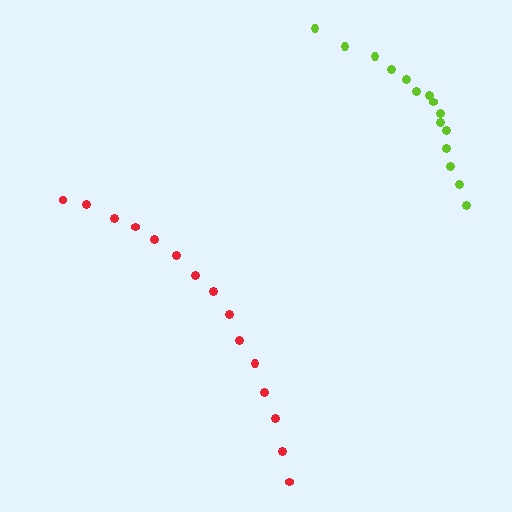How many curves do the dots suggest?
There are 2 distinct paths.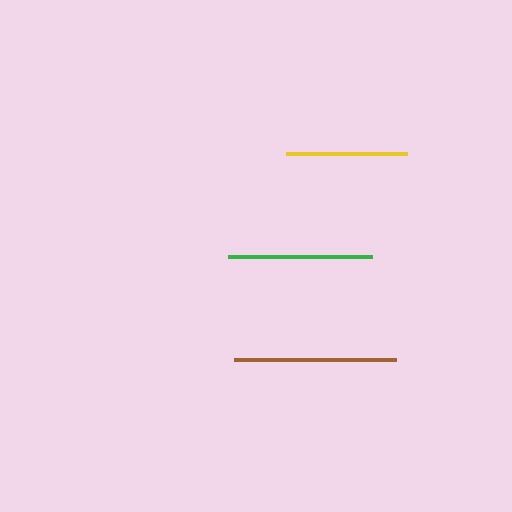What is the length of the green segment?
The green segment is approximately 144 pixels long.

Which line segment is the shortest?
The yellow line is the shortest at approximately 121 pixels.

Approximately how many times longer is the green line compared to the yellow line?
The green line is approximately 1.2 times the length of the yellow line.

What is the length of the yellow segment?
The yellow segment is approximately 121 pixels long.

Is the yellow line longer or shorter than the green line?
The green line is longer than the yellow line.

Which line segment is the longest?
The brown line is the longest at approximately 162 pixels.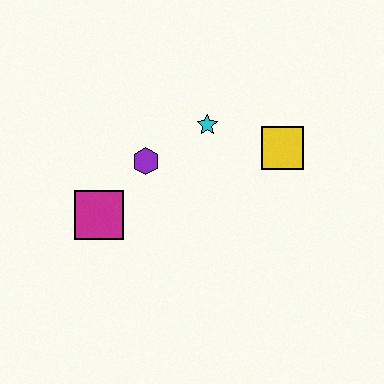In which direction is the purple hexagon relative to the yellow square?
The purple hexagon is to the left of the yellow square.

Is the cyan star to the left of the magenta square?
No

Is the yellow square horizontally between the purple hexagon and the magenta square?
No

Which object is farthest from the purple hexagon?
The yellow square is farthest from the purple hexagon.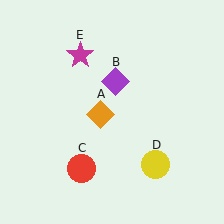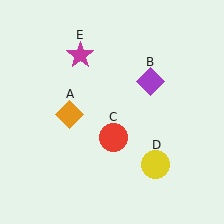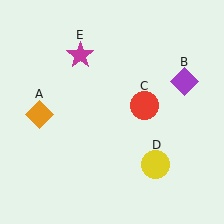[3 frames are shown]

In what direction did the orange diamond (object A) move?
The orange diamond (object A) moved left.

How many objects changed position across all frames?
3 objects changed position: orange diamond (object A), purple diamond (object B), red circle (object C).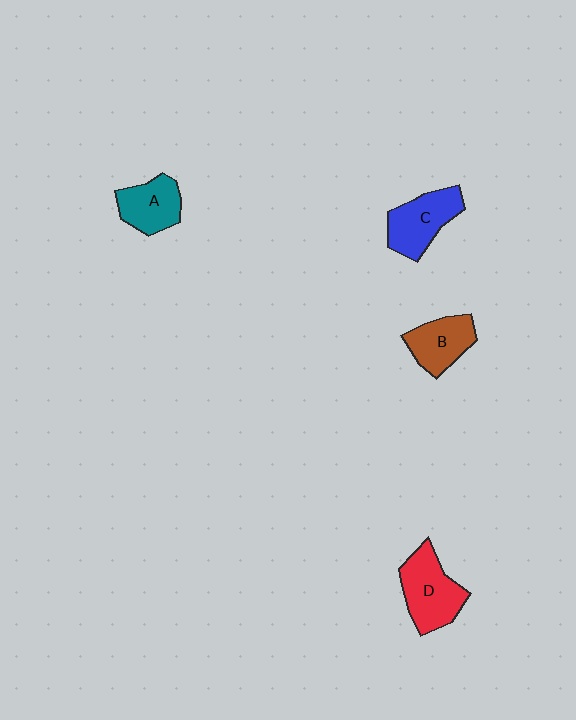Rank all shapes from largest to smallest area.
From largest to smallest: D (red), C (blue), B (brown), A (teal).